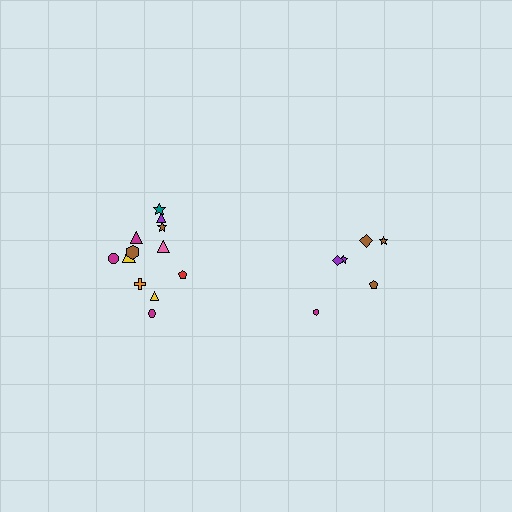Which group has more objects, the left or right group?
The left group.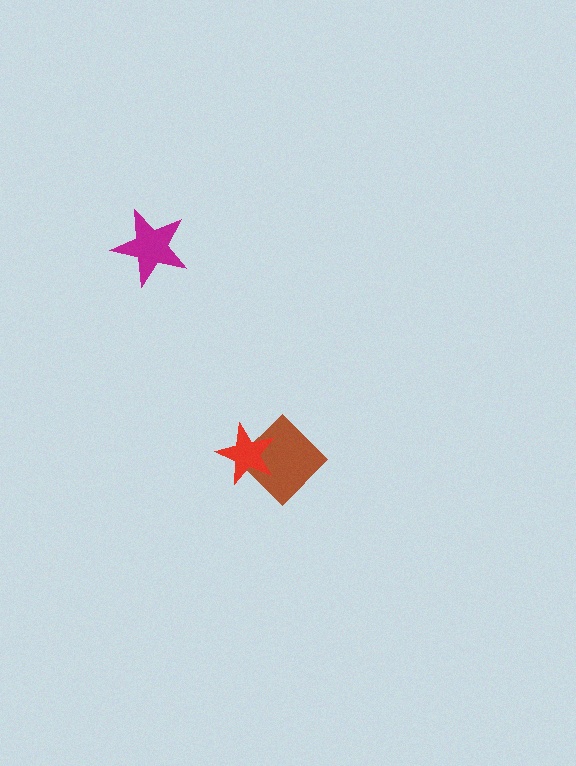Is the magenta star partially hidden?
No, no other shape covers it.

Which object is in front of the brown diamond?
The red star is in front of the brown diamond.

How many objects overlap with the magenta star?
0 objects overlap with the magenta star.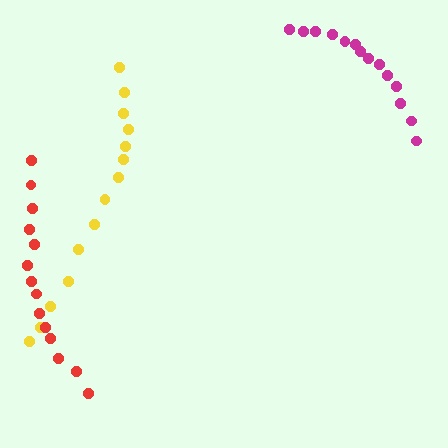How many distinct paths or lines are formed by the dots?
There are 3 distinct paths.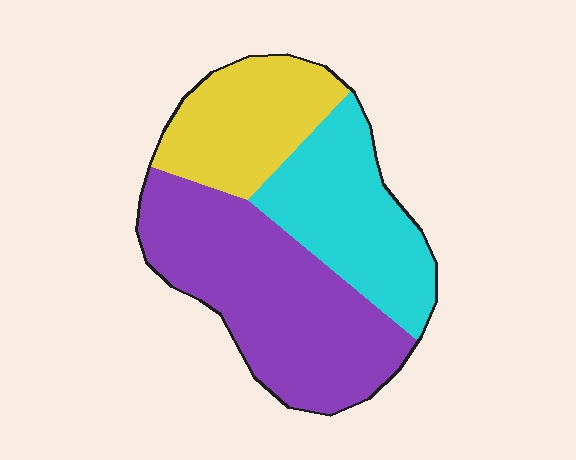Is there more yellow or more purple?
Purple.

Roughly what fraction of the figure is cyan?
Cyan takes up between a sixth and a third of the figure.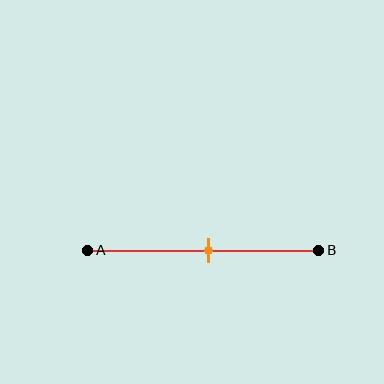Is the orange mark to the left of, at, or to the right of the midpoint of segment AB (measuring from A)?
The orange mark is approximately at the midpoint of segment AB.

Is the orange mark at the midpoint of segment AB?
Yes, the mark is approximately at the midpoint.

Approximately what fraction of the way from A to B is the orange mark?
The orange mark is approximately 55% of the way from A to B.